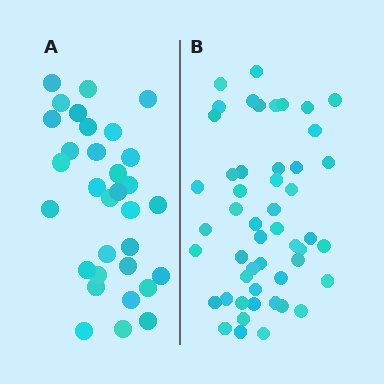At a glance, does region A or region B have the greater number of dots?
Region B (the right region) has more dots.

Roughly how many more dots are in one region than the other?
Region B has approximately 20 more dots than region A.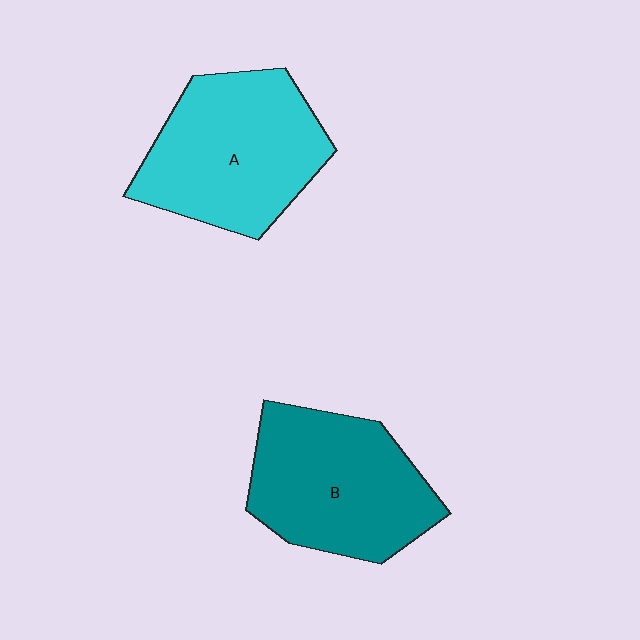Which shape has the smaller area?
Shape B (teal).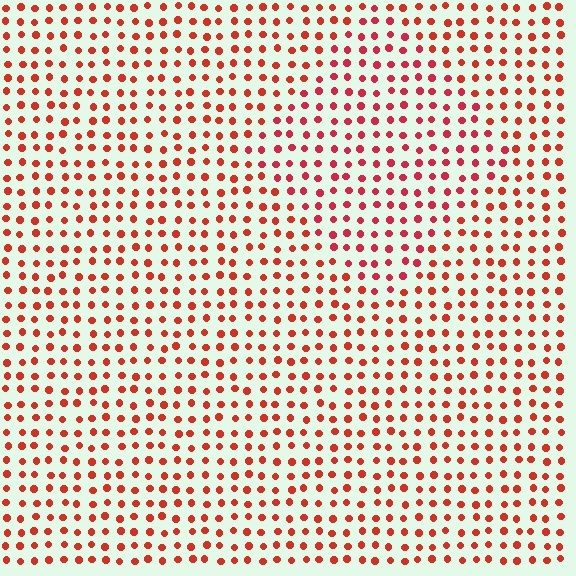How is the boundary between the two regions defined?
The boundary is defined purely by a slight shift in hue (about 16 degrees). Spacing, size, and orientation are identical on both sides.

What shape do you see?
I see a diamond.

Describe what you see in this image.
The image is filled with small red elements in a uniform arrangement. A diamond-shaped region is visible where the elements are tinted to a slightly different hue, forming a subtle color boundary.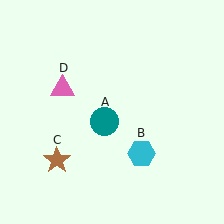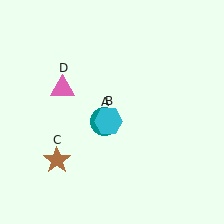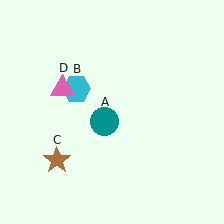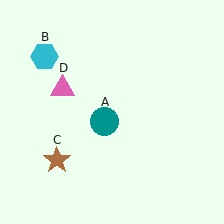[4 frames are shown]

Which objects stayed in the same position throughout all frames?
Teal circle (object A) and brown star (object C) and pink triangle (object D) remained stationary.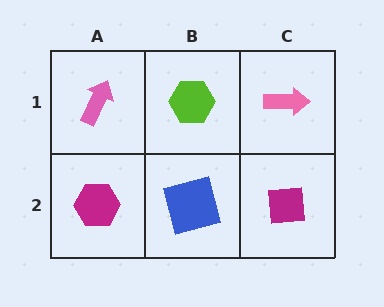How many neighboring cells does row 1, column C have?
2.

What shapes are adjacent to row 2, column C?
A pink arrow (row 1, column C), a blue square (row 2, column B).